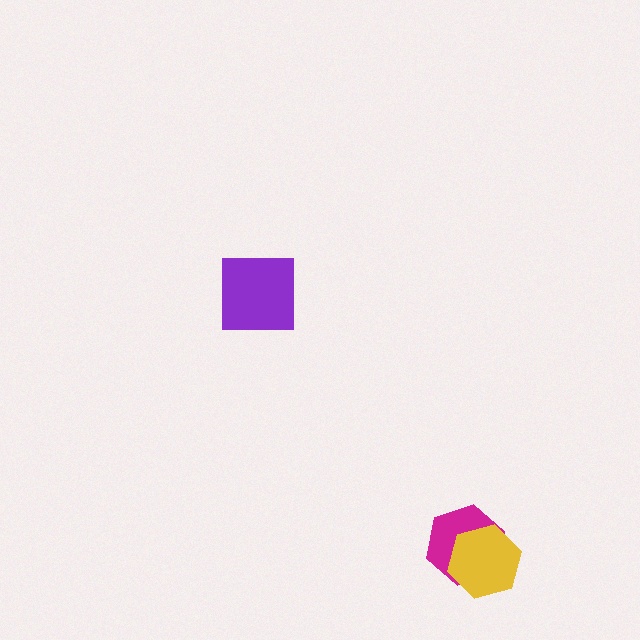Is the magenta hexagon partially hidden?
Yes, it is partially covered by another shape.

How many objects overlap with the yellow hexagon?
1 object overlaps with the yellow hexagon.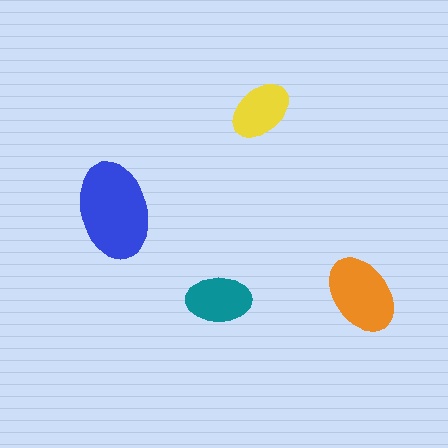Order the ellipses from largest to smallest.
the blue one, the orange one, the teal one, the yellow one.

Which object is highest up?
The yellow ellipse is topmost.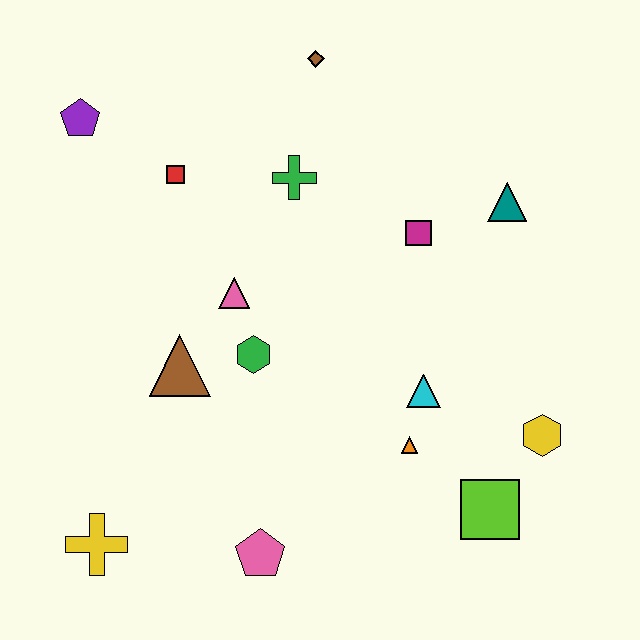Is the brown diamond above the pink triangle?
Yes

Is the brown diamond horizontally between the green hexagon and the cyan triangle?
Yes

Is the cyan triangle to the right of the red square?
Yes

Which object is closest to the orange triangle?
The cyan triangle is closest to the orange triangle.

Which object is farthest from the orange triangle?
The purple pentagon is farthest from the orange triangle.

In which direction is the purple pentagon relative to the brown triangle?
The purple pentagon is above the brown triangle.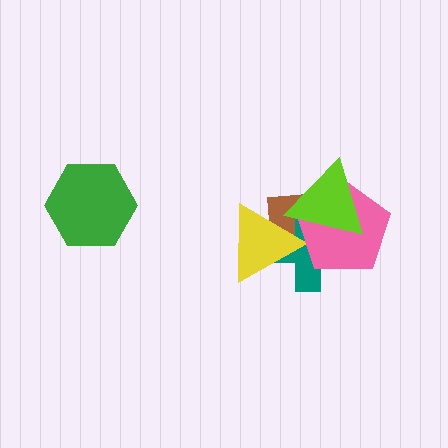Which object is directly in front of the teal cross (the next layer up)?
The yellow triangle is directly in front of the teal cross.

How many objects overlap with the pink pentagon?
4 objects overlap with the pink pentagon.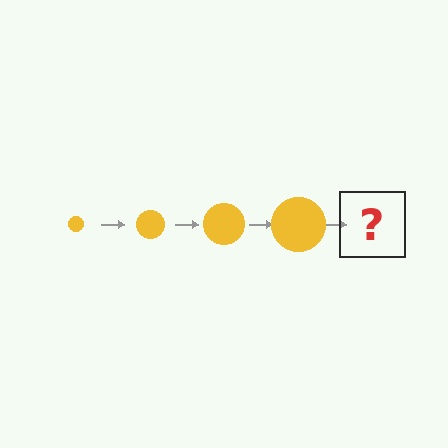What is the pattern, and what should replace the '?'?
The pattern is that the circle gets progressively larger each step. The '?' should be a yellow circle, larger than the previous one.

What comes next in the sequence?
The next element should be a yellow circle, larger than the previous one.